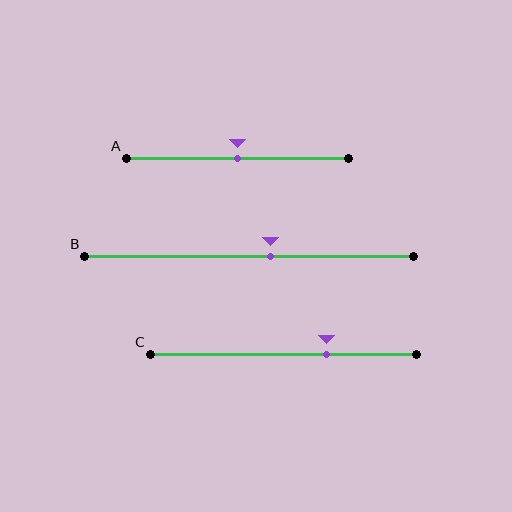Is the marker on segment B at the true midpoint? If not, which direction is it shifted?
No, the marker on segment B is shifted to the right by about 6% of the segment length.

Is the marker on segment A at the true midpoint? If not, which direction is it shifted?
Yes, the marker on segment A is at the true midpoint.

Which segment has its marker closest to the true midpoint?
Segment A has its marker closest to the true midpoint.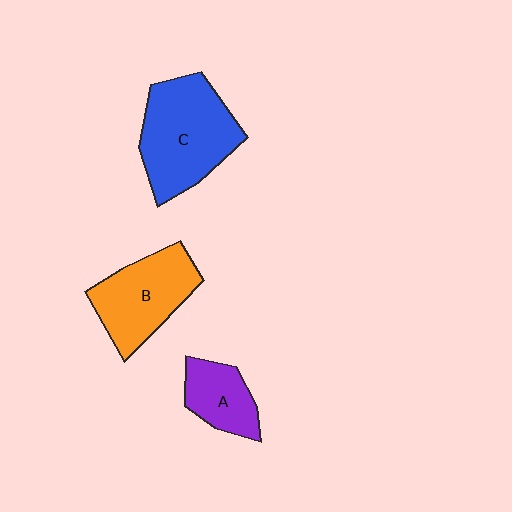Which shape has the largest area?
Shape C (blue).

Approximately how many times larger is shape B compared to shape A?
Approximately 1.6 times.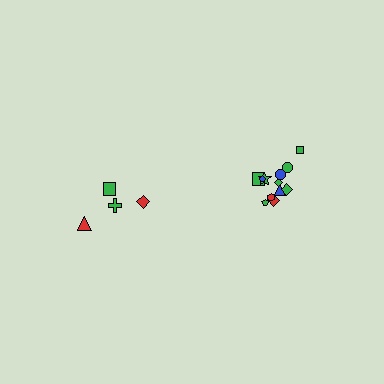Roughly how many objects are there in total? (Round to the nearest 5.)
Roughly 15 objects in total.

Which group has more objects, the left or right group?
The right group.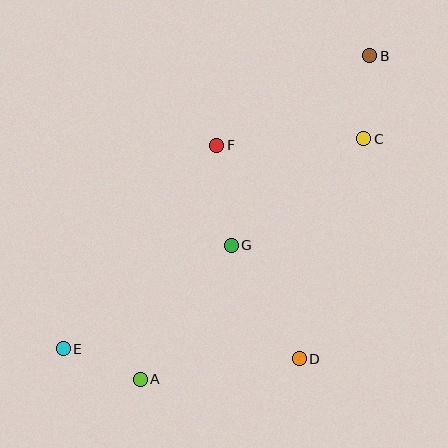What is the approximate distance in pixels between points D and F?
The distance between D and F is approximately 228 pixels.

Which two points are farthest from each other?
Points B and E are farthest from each other.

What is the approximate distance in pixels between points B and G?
The distance between B and G is approximately 234 pixels.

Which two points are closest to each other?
Points A and E are closest to each other.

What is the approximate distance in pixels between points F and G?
The distance between F and G is approximately 101 pixels.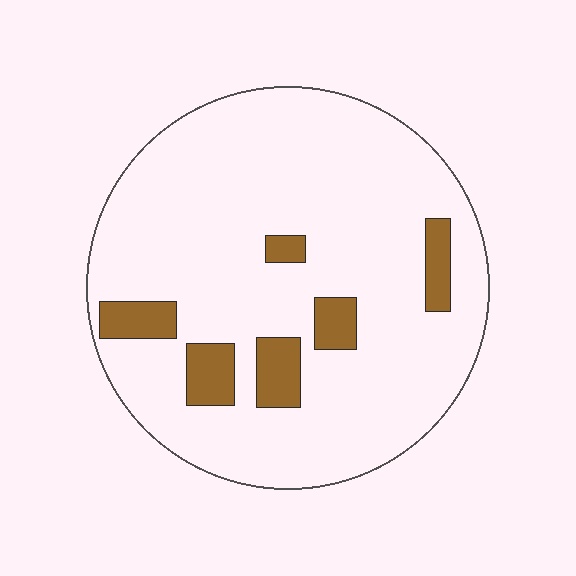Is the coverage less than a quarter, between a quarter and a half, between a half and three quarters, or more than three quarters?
Less than a quarter.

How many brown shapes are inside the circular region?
6.